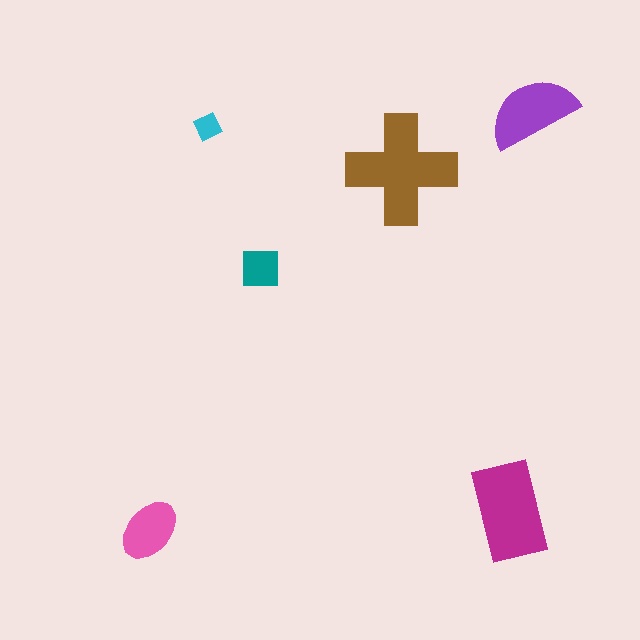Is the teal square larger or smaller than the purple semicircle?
Smaller.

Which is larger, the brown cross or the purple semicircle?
The brown cross.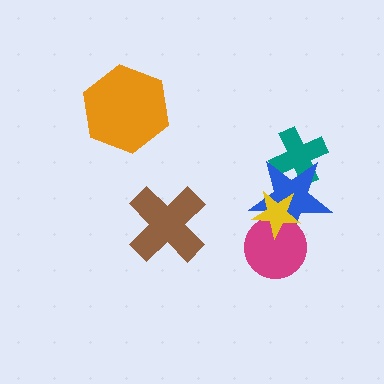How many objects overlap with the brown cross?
0 objects overlap with the brown cross.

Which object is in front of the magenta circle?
The yellow star is in front of the magenta circle.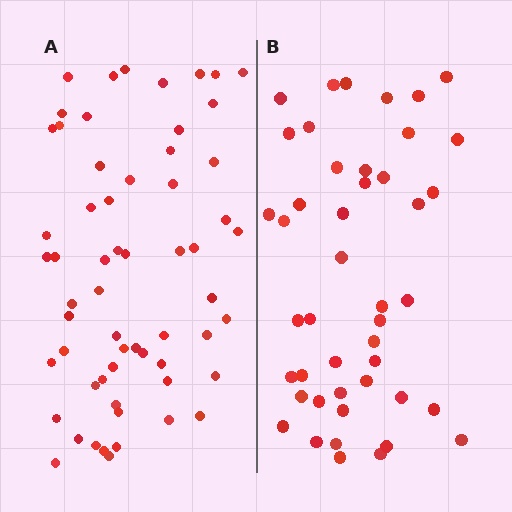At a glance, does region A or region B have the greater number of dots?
Region A (the left region) has more dots.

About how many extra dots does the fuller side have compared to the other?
Region A has approximately 15 more dots than region B.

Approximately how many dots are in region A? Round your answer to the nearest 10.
About 60 dots.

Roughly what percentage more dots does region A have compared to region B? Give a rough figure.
About 35% more.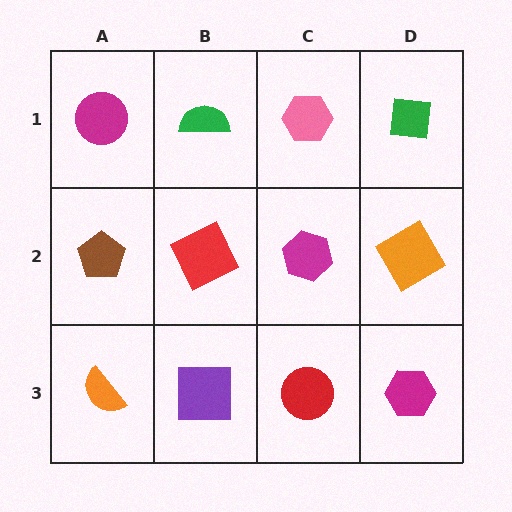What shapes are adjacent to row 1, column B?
A red square (row 2, column B), a magenta circle (row 1, column A), a pink hexagon (row 1, column C).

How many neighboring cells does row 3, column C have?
3.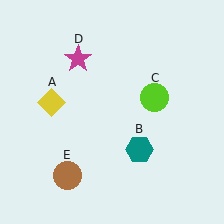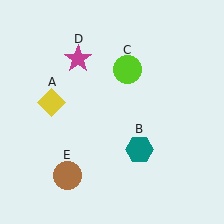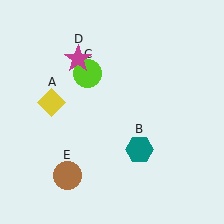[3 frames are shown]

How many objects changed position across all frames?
1 object changed position: lime circle (object C).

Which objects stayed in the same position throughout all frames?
Yellow diamond (object A) and teal hexagon (object B) and magenta star (object D) and brown circle (object E) remained stationary.